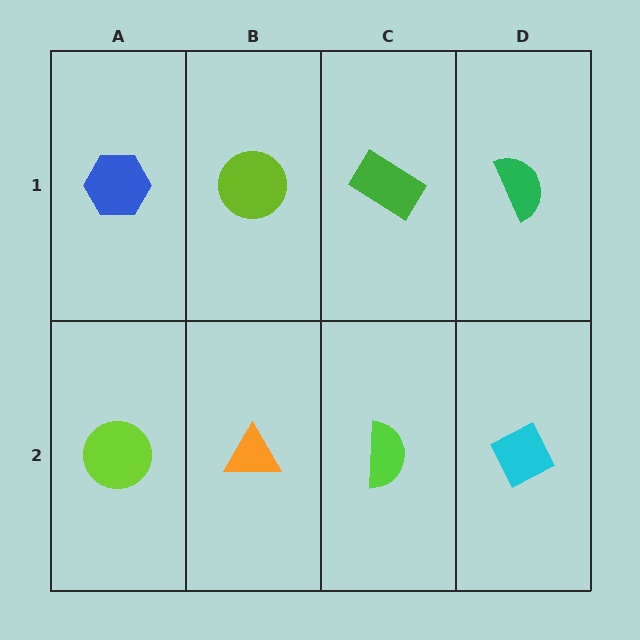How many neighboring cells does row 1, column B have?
3.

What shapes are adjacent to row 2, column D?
A green semicircle (row 1, column D), a lime semicircle (row 2, column C).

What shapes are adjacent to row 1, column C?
A lime semicircle (row 2, column C), a lime circle (row 1, column B), a green semicircle (row 1, column D).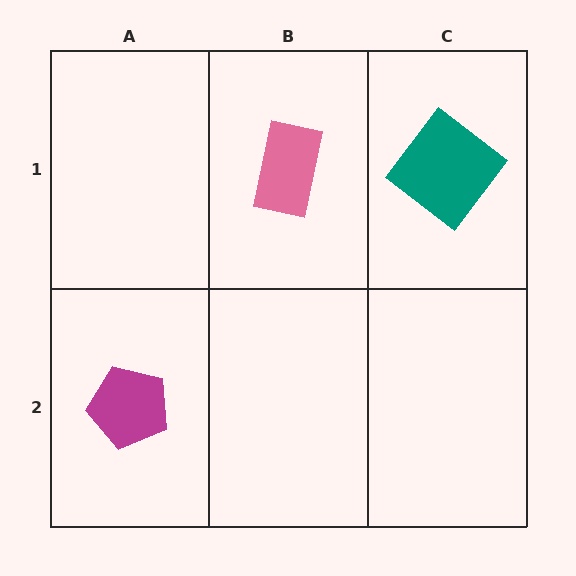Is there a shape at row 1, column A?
No, that cell is empty.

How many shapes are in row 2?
1 shape.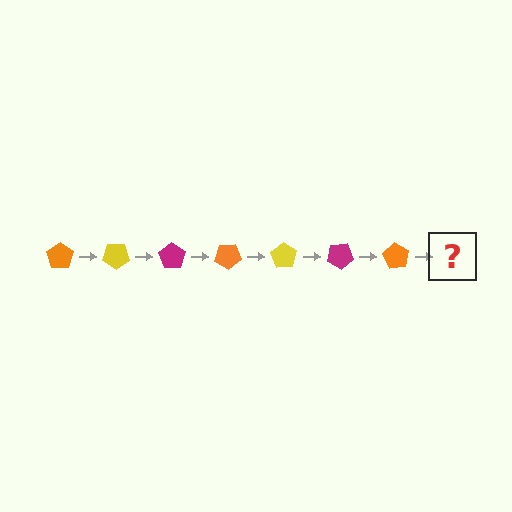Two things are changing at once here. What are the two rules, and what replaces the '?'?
The two rules are that it rotates 35 degrees each step and the color cycles through orange, yellow, and magenta. The '?' should be a yellow pentagon, rotated 245 degrees from the start.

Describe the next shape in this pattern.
It should be a yellow pentagon, rotated 245 degrees from the start.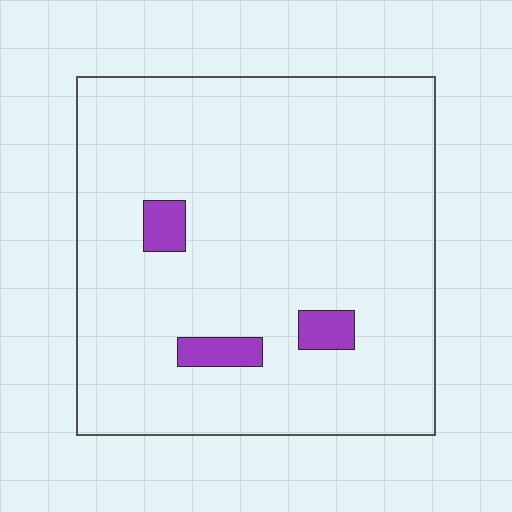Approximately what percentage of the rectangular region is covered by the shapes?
Approximately 5%.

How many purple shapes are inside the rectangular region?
3.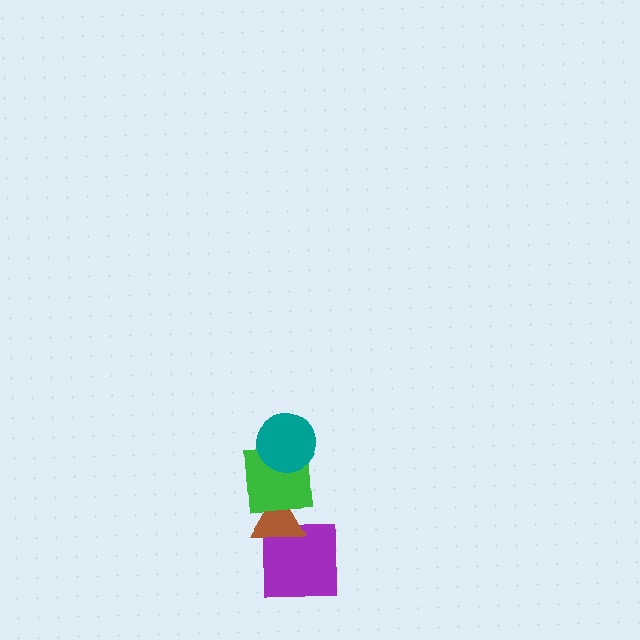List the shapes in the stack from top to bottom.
From top to bottom: the teal circle, the green square, the brown triangle, the purple square.